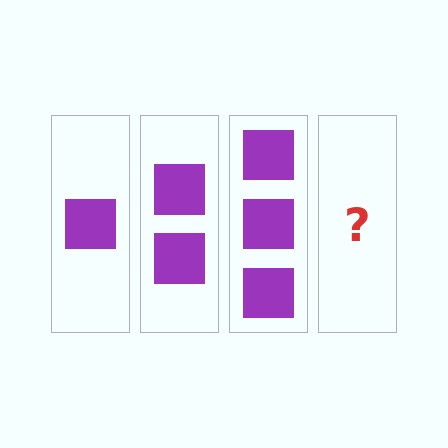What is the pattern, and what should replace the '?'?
The pattern is that each step adds one more square. The '?' should be 4 squares.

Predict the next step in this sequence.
The next step is 4 squares.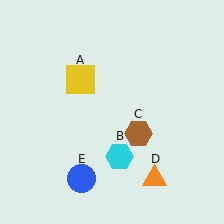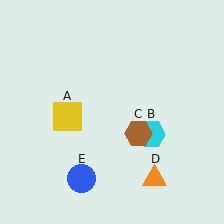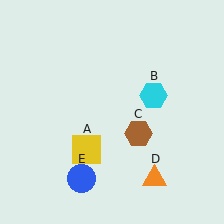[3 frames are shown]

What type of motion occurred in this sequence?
The yellow square (object A), cyan hexagon (object B) rotated counterclockwise around the center of the scene.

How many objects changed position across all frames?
2 objects changed position: yellow square (object A), cyan hexagon (object B).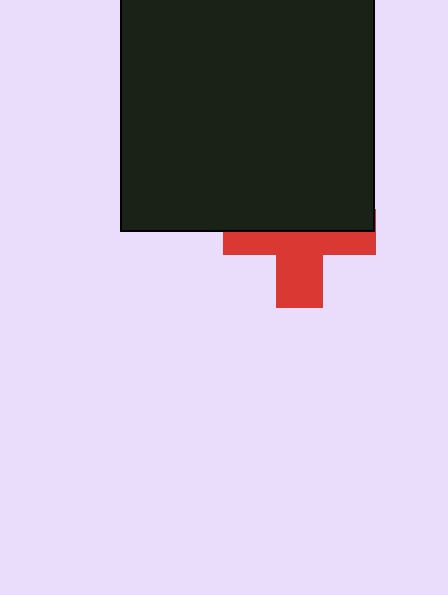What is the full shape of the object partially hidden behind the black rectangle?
The partially hidden object is a red cross.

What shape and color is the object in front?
The object in front is a black rectangle.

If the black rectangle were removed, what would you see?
You would see the complete red cross.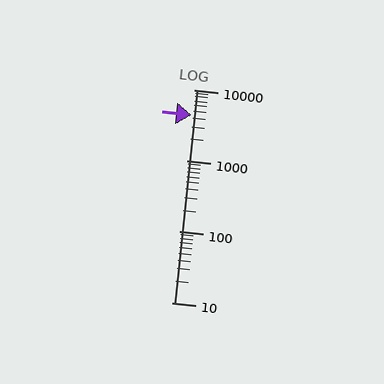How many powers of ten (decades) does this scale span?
The scale spans 3 decades, from 10 to 10000.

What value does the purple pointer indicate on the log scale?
The pointer indicates approximately 4400.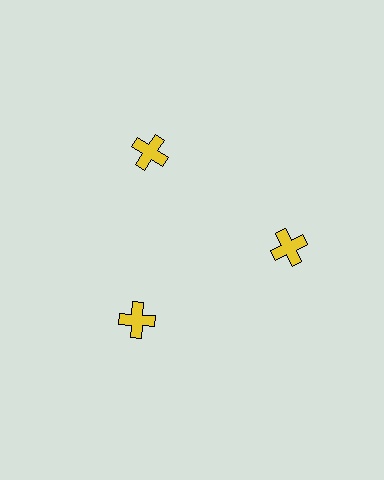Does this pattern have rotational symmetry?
Yes, this pattern has 3-fold rotational symmetry. It looks the same after rotating 120 degrees around the center.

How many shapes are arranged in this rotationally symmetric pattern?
There are 3 shapes, arranged in 3 groups of 1.